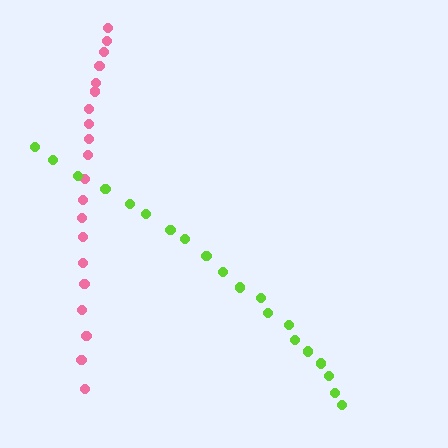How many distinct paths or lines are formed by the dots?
There are 2 distinct paths.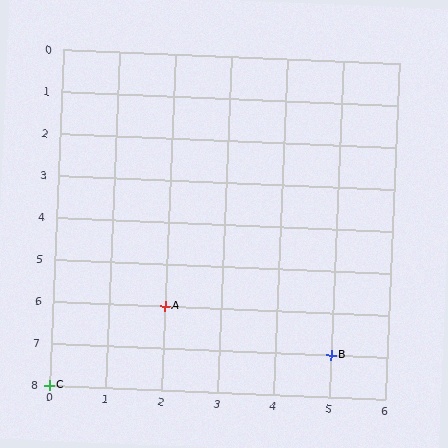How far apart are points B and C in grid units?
Points B and C are 5 columns and 1 row apart (about 5.1 grid units diagonally).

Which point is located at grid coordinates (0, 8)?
Point C is at (0, 8).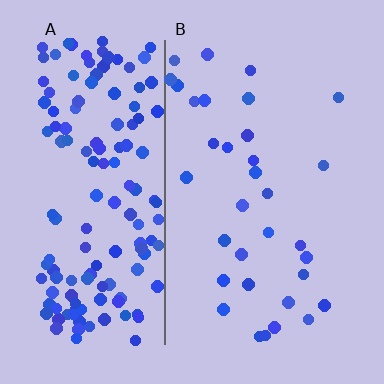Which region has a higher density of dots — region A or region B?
A (the left).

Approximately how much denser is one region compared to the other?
Approximately 4.5× — region A over region B.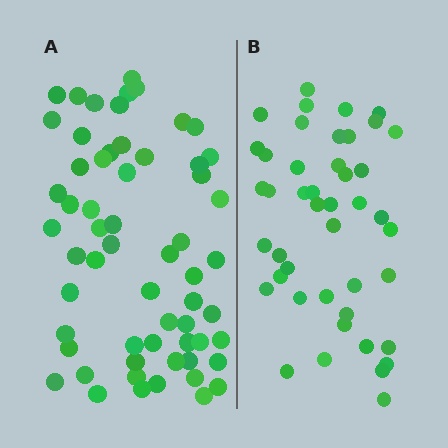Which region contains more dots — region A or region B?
Region A (the left region) has more dots.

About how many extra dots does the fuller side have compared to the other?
Region A has approximately 15 more dots than region B.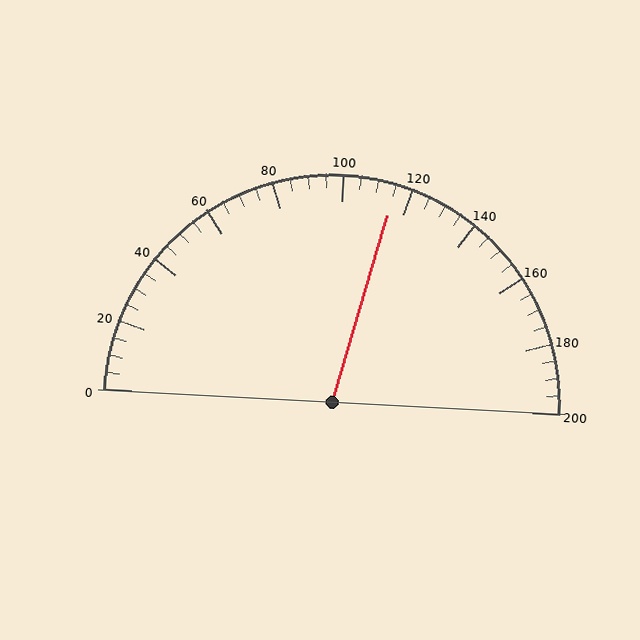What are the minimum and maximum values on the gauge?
The gauge ranges from 0 to 200.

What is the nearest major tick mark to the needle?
The nearest major tick mark is 120.